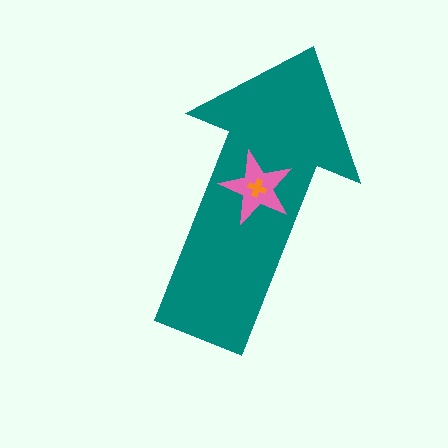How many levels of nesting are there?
3.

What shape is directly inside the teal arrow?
The pink star.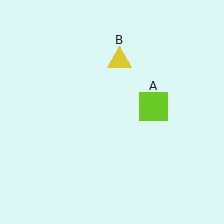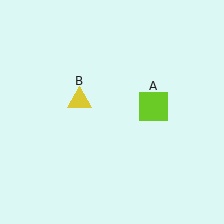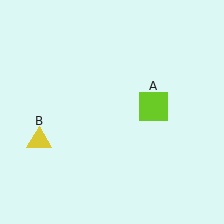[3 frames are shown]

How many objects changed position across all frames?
1 object changed position: yellow triangle (object B).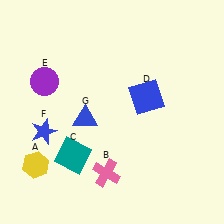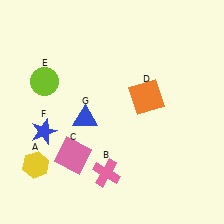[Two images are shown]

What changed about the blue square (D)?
In Image 1, D is blue. In Image 2, it changed to orange.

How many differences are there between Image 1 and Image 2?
There are 3 differences between the two images.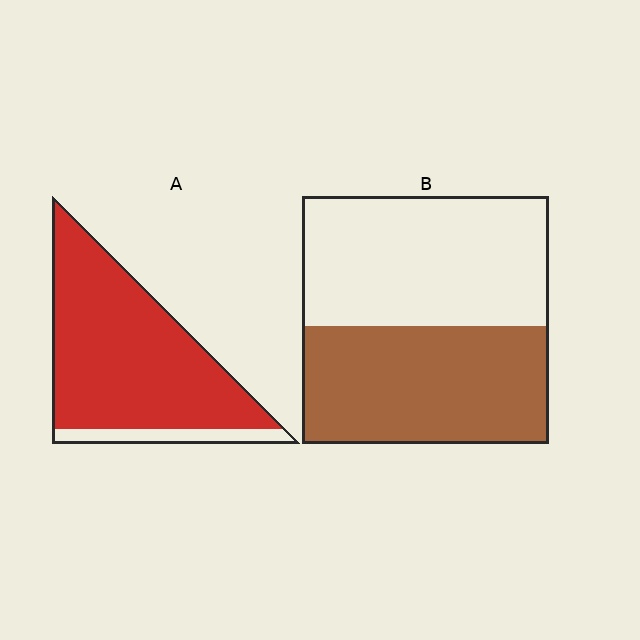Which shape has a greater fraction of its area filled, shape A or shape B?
Shape A.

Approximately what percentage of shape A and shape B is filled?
A is approximately 90% and B is approximately 50%.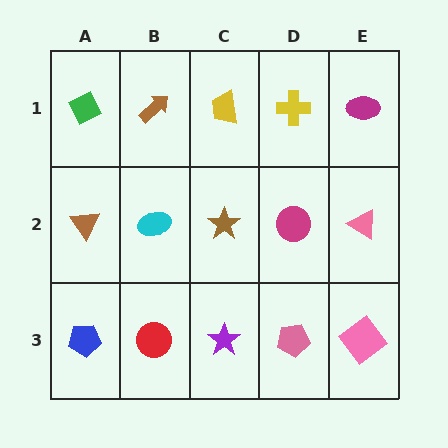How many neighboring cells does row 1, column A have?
2.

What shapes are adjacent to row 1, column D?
A magenta circle (row 2, column D), a yellow trapezoid (row 1, column C), a magenta ellipse (row 1, column E).